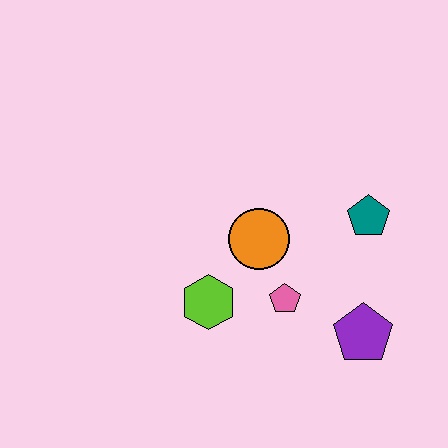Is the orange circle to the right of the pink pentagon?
No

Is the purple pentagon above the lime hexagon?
No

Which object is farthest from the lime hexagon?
The teal pentagon is farthest from the lime hexagon.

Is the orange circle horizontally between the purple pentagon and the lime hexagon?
Yes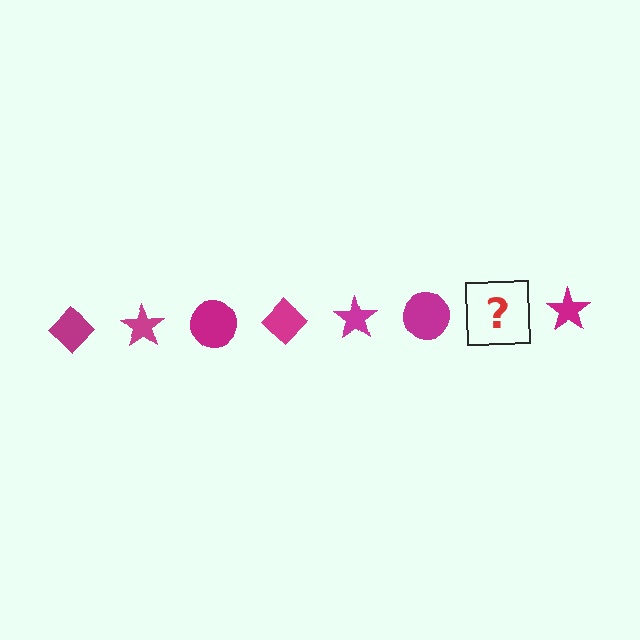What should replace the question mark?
The question mark should be replaced with a magenta diamond.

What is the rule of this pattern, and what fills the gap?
The rule is that the pattern cycles through diamond, star, circle shapes in magenta. The gap should be filled with a magenta diamond.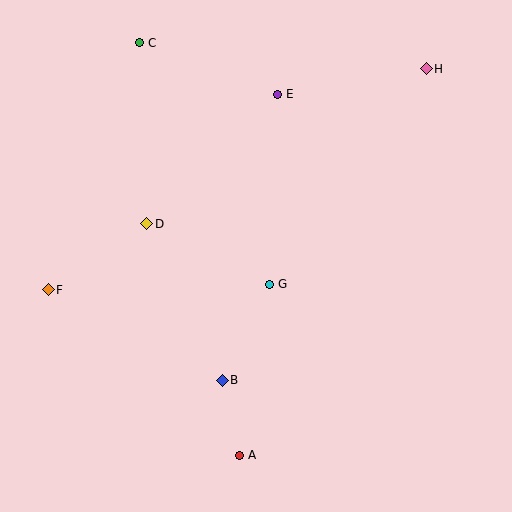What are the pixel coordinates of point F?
Point F is at (48, 290).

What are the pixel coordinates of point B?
Point B is at (222, 380).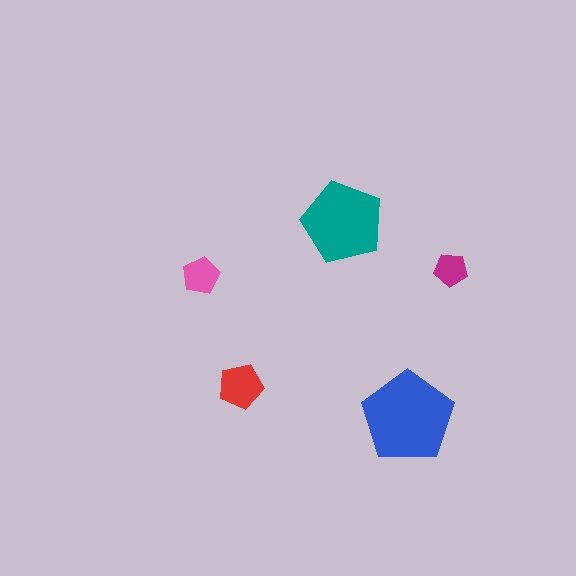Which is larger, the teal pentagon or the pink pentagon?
The teal one.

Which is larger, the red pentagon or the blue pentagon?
The blue one.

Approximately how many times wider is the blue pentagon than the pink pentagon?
About 2.5 times wider.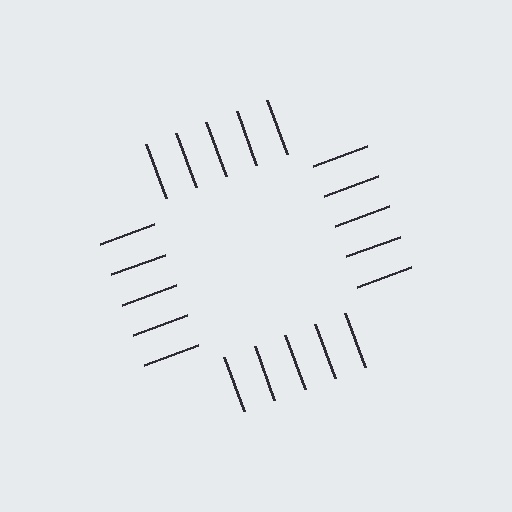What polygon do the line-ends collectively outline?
An illusory square — the line segments terminate on its edges but no continuous stroke is drawn.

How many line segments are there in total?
20 — 5 along each of the 4 edges.